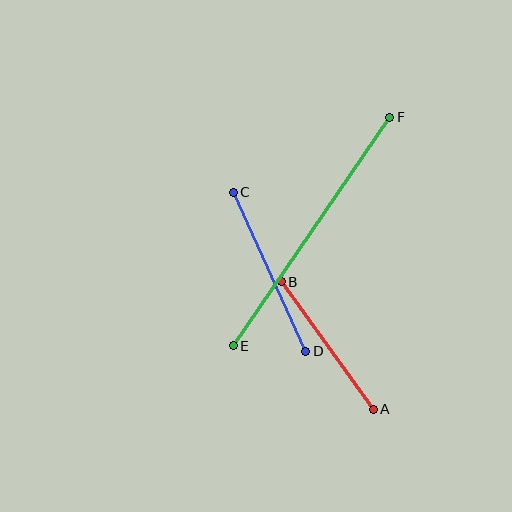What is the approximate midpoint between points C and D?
The midpoint is at approximately (269, 272) pixels.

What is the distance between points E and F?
The distance is approximately 277 pixels.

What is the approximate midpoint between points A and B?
The midpoint is at approximately (327, 346) pixels.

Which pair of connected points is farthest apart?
Points E and F are farthest apart.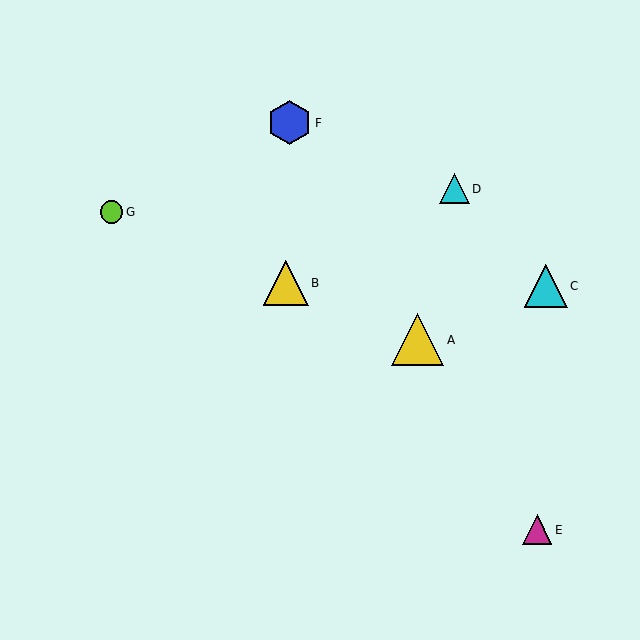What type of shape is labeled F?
Shape F is a blue hexagon.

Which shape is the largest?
The yellow triangle (labeled A) is the largest.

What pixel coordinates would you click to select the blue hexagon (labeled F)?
Click at (290, 123) to select the blue hexagon F.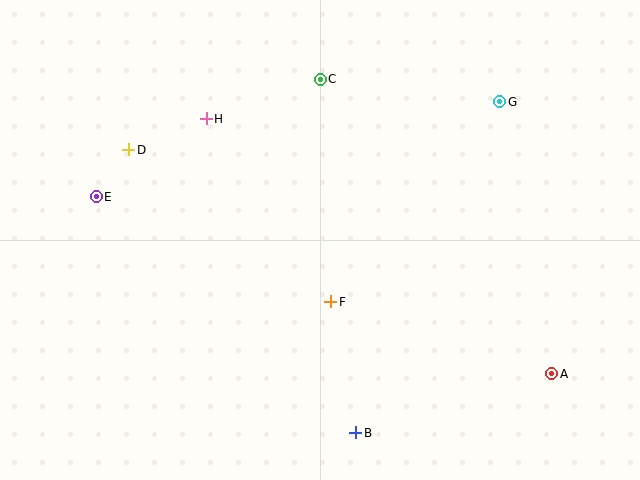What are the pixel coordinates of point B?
Point B is at (356, 433).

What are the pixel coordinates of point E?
Point E is at (96, 197).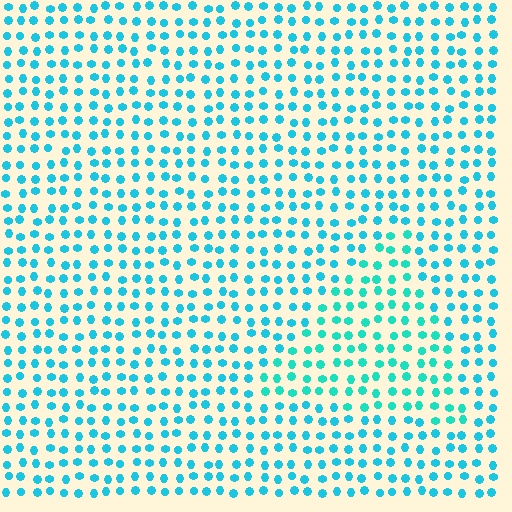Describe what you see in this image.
The image is filled with small cyan elements in a uniform arrangement. A triangle-shaped region is visible where the elements are tinted to a slightly different hue, forming a subtle color boundary.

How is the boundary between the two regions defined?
The boundary is defined purely by a slight shift in hue (about 19 degrees). Spacing, size, and orientation are identical on both sides.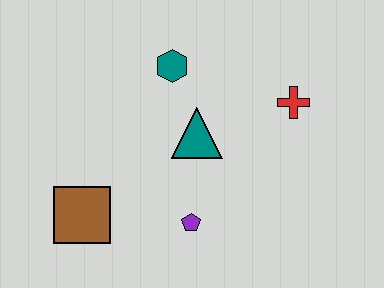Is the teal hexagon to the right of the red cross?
No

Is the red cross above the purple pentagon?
Yes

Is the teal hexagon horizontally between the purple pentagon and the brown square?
Yes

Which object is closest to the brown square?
The purple pentagon is closest to the brown square.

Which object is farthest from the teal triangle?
The brown square is farthest from the teal triangle.